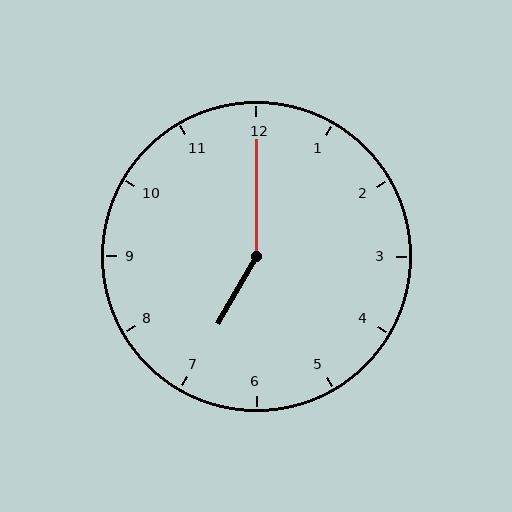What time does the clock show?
7:00.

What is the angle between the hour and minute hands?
Approximately 150 degrees.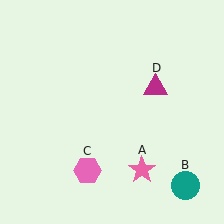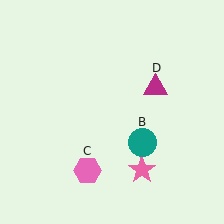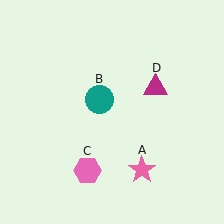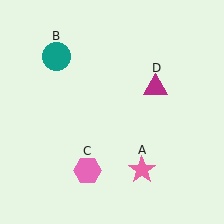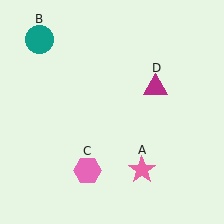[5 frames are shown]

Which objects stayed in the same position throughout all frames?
Pink star (object A) and pink hexagon (object C) and magenta triangle (object D) remained stationary.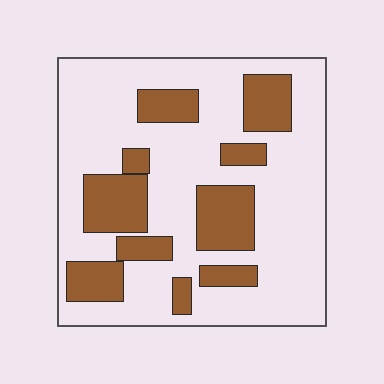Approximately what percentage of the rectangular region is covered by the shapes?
Approximately 30%.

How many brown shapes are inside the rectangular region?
10.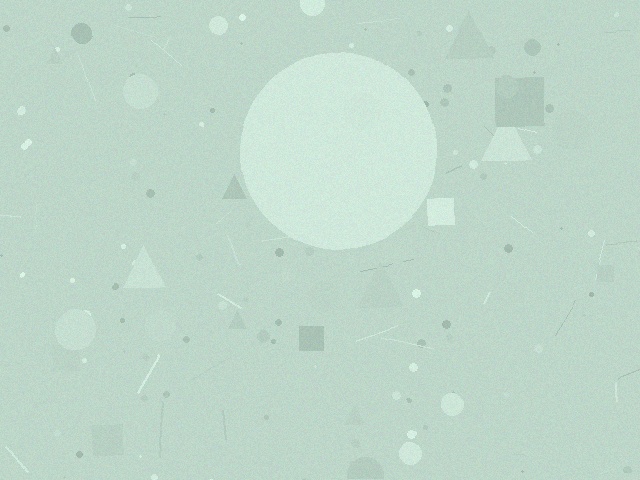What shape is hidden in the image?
A circle is hidden in the image.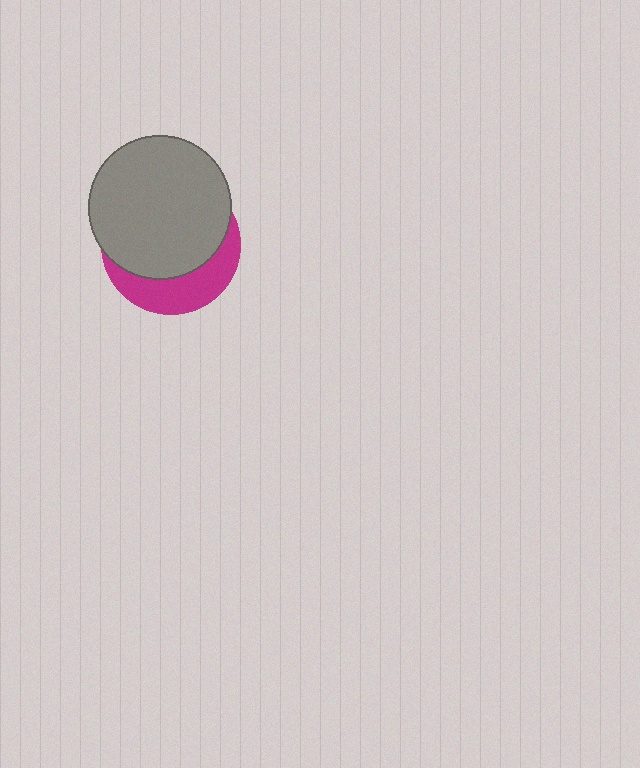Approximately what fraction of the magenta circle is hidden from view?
Roughly 68% of the magenta circle is hidden behind the gray circle.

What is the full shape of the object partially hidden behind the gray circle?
The partially hidden object is a magenta circle.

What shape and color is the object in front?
The object in front is a gray circle.